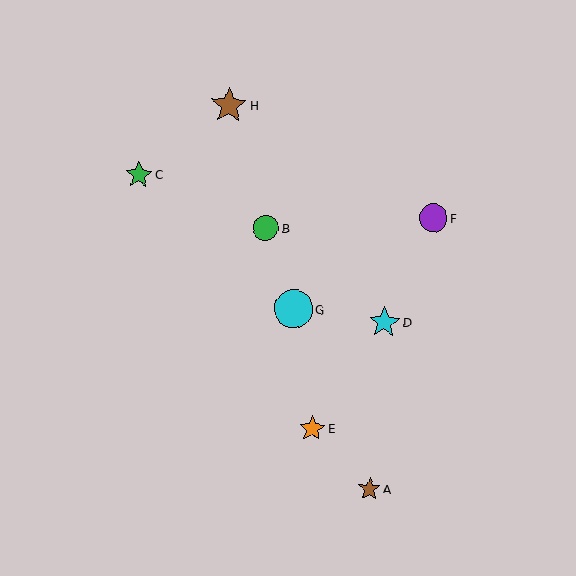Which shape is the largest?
The cyan circle (labeled G) is the largest.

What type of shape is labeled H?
Shape H is a brown star.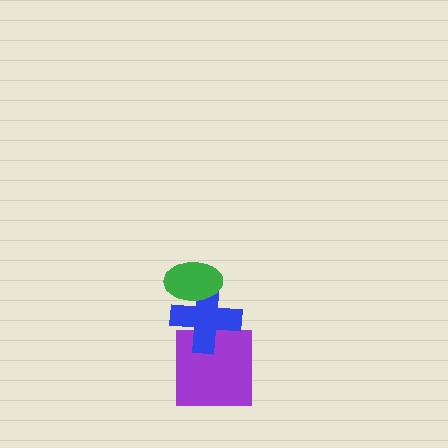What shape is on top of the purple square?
The blue cross is on top of the purple square.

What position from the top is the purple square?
The purple square is 3rd from the top.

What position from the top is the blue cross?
The blue cross is 2nd from the top.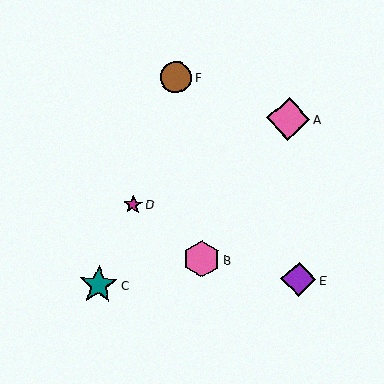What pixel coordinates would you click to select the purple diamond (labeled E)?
Click at (299, 279) to select the purple diamond E.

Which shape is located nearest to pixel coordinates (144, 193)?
The magenta star (labeled D) at (133, 205) is nearest to that location.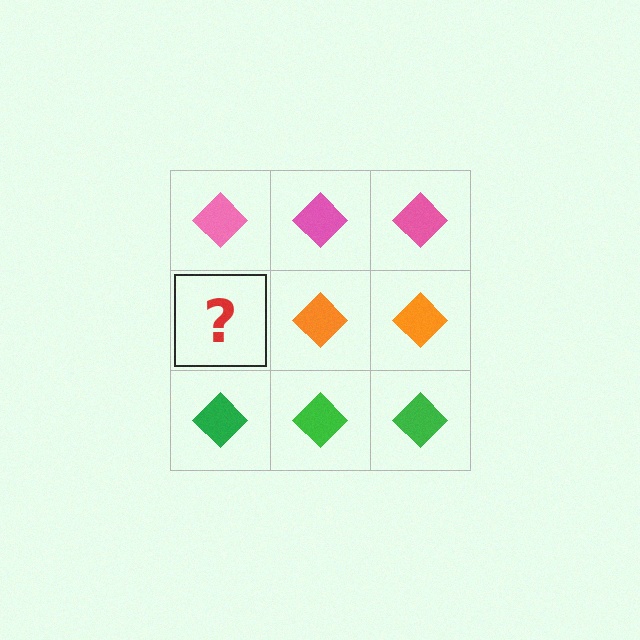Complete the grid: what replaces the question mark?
The question mark should be replaced with an orange diamond.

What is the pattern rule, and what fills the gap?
The rule is that each row has a consistent color. The gap should be filled with an orange diamond.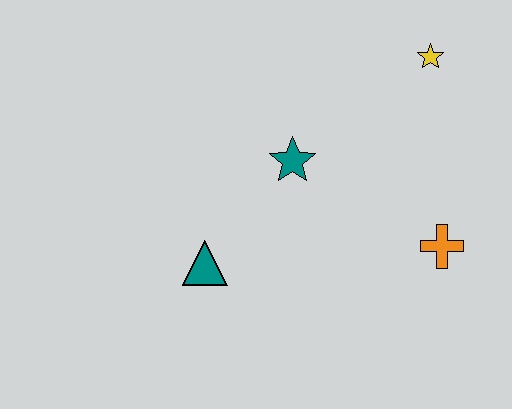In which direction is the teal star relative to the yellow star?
The teal star is to the left of the yellow star.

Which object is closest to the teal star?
The teal triangle is closest to the teal star.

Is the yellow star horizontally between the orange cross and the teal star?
Yes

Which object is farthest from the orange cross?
The teal triangle is farthest from the orange cross.